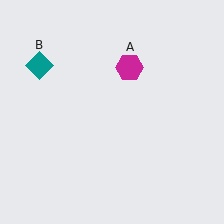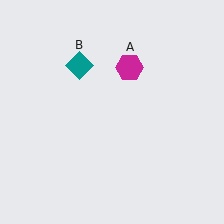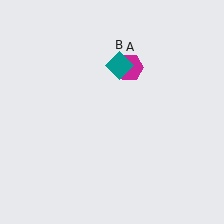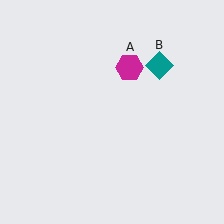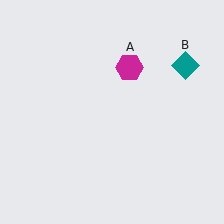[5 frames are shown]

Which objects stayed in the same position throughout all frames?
Magenta hexagon (object A) remained stationary.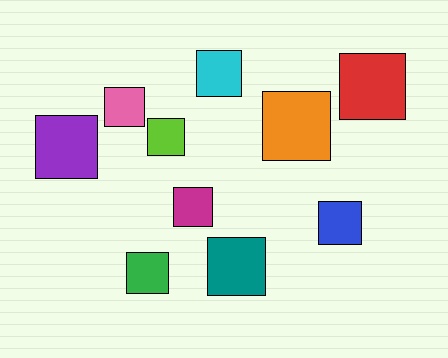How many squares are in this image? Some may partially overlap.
There are 10 squares.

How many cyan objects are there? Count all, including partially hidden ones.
There is 1 cyan object.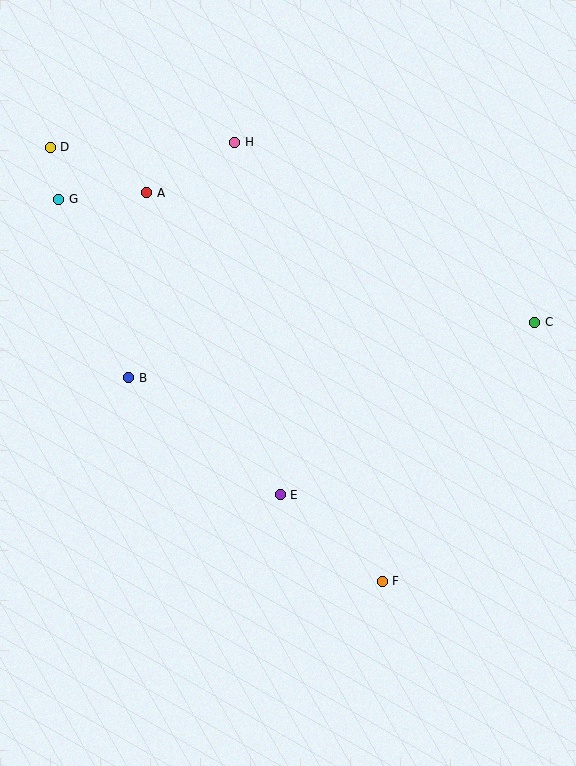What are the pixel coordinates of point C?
Point C is at (535, 322).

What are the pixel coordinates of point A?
Point A is at (147, 193).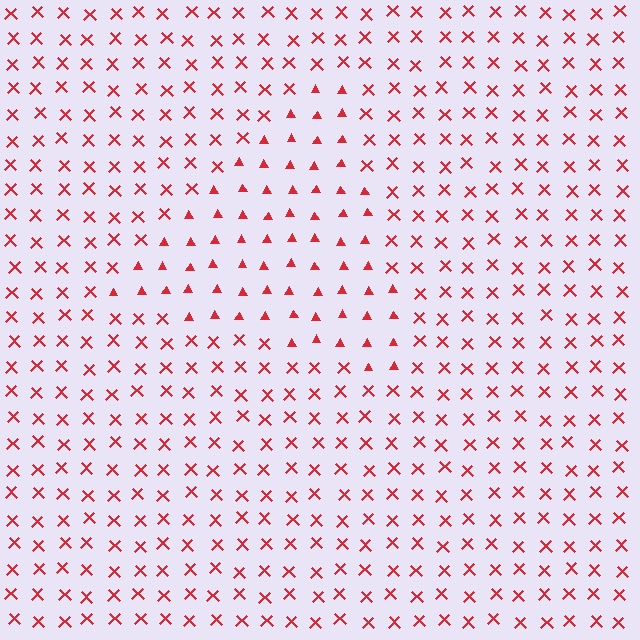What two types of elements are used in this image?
The image uses triangles inside the triangle region and X marks outside it.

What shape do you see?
I see a triangle.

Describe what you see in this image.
The image is filled with small red elements arranged in a uniform grid. A triangle-shaped region contains triangles, while the surrounding area contains X marks. The boundary is defined purely by the change in element shape.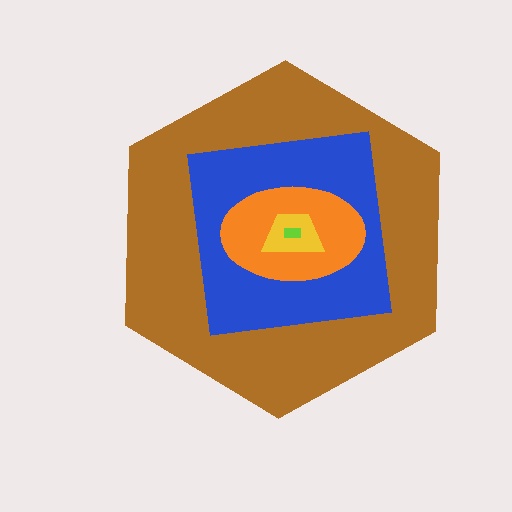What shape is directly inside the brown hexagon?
The blue square.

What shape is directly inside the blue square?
The orange ellipse.